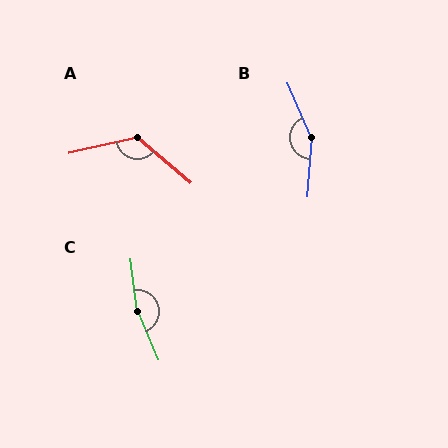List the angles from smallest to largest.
A (128°), B (152°), C (164°).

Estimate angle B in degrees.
Approximately 152 degrees.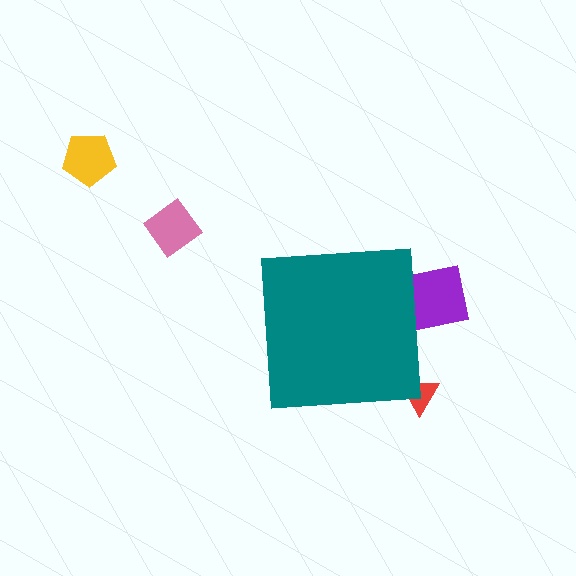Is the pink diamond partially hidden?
No, the pink diamond is fully visible.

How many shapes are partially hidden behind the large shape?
2 shapes are partially hidden.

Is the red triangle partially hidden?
Yes, the red triangle is partially hidden behind the teal square.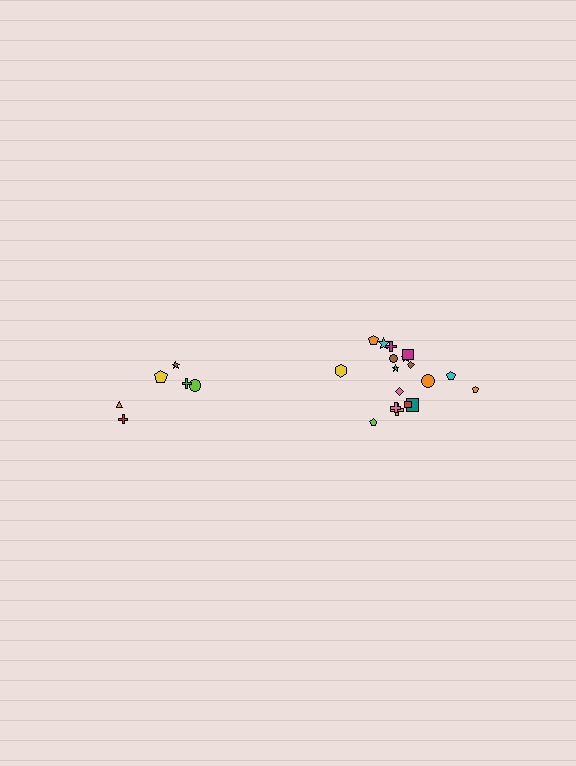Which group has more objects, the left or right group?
The right group.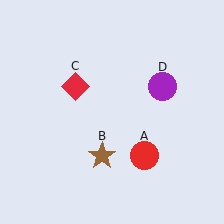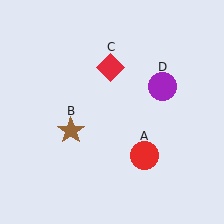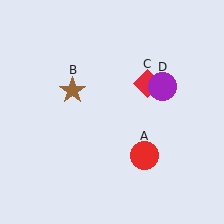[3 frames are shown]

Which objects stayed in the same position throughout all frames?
Red circle (object A) and purple circle (object D) remained stationary.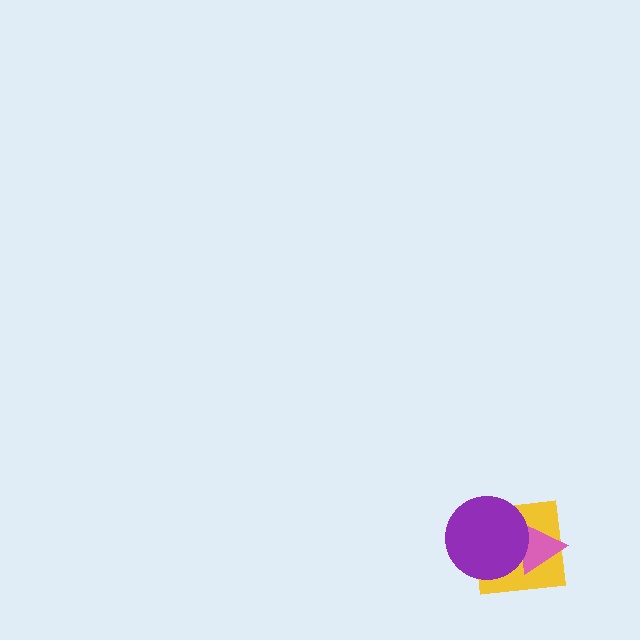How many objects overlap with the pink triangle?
2 objects overlap with the pink triangle.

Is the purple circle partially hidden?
No, no other shape covers it.